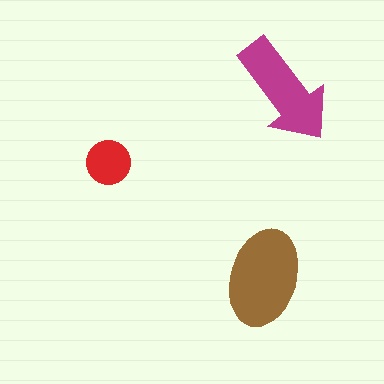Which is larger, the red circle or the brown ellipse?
The brown ellipse.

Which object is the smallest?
The red circle.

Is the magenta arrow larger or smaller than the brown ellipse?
Smaller.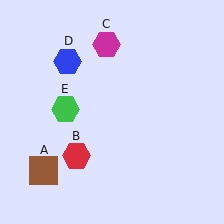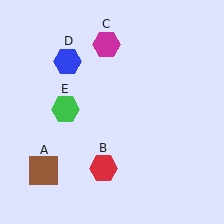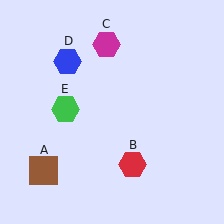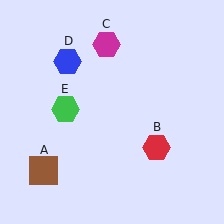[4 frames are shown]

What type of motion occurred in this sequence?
The red hexagon (object B) rotated counterclockwise around the center of the scene.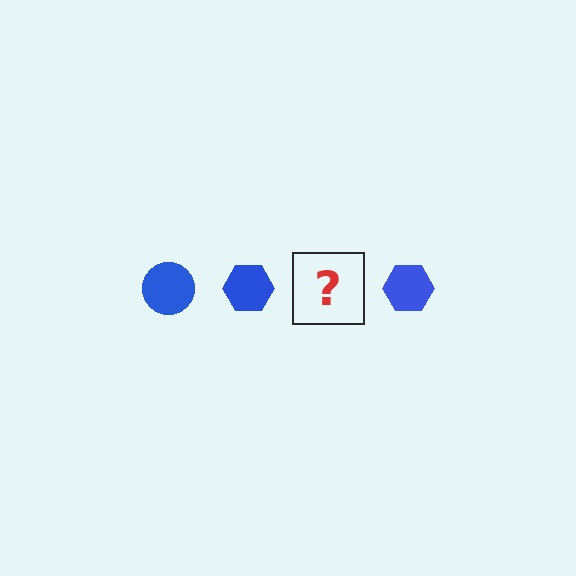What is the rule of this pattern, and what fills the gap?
The rule is that the pattern cycles through circle, hexagon shapes in blue. The gap should be filled with a blue circle.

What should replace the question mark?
The question mark should be replaced with a blue circle.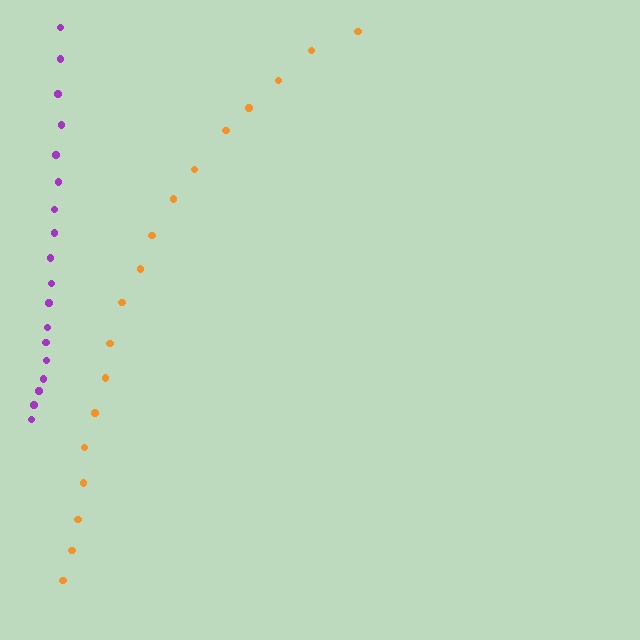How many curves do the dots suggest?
There are 2 distinct paths.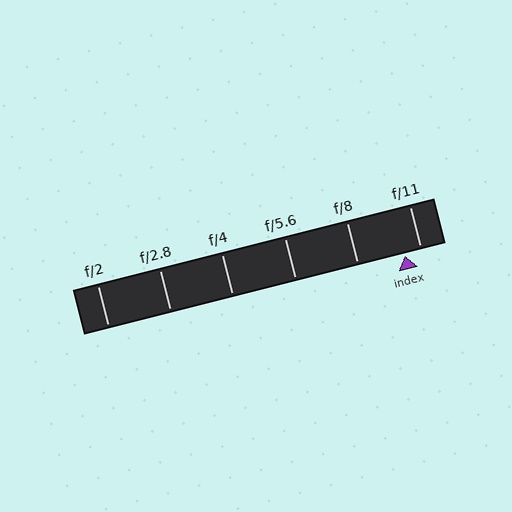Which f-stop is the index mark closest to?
The index mark is closest to f/11.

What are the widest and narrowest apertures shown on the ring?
The widest aperture shown is f/2 and the narrowest is f/11.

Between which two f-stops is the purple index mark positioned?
The index mark is between f/8 and f/11.